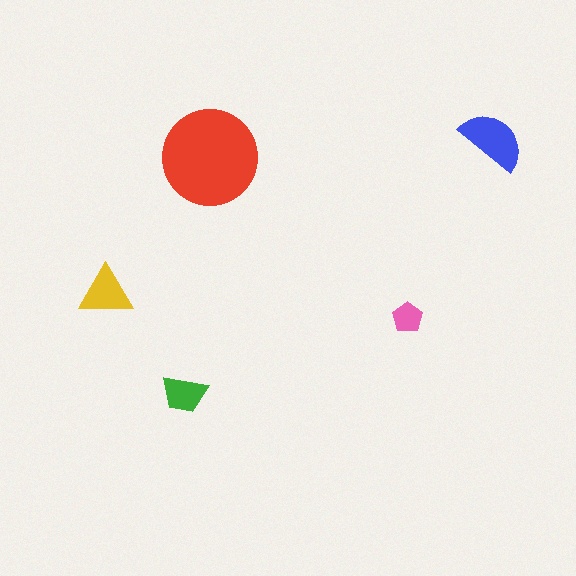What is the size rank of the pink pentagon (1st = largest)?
5th.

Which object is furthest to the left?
The yellow triangle is leftmost.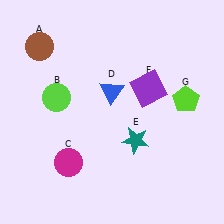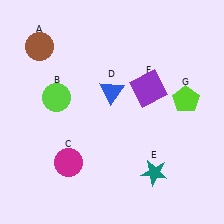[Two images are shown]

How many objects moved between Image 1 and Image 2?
1 object moved between the two images.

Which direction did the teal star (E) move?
The teal star (E) moved down.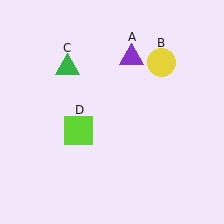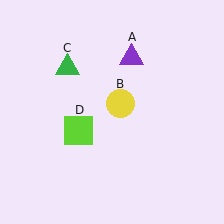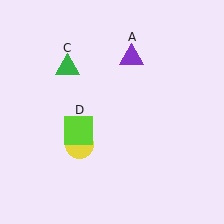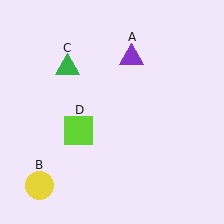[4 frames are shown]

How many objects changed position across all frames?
1 object changed position: yellow circle (object B).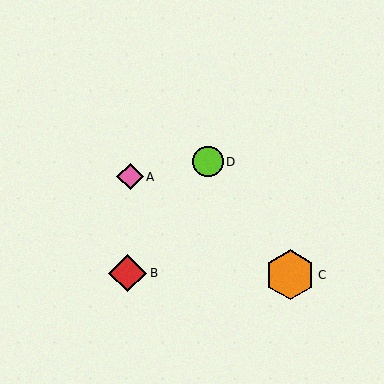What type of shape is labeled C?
Shape C is an orange hexagon.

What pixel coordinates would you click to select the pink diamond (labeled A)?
Click at (130, 177) to select the pink diamond A.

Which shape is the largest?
The orange hexagon (labeled C) is the largest.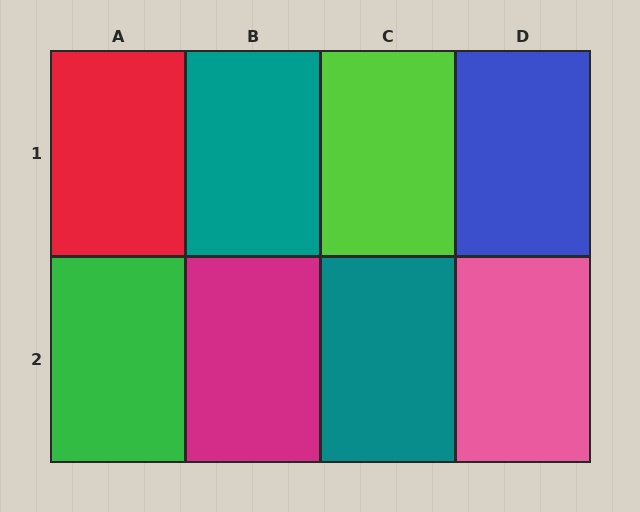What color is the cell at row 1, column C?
Lime.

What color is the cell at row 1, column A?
Red.